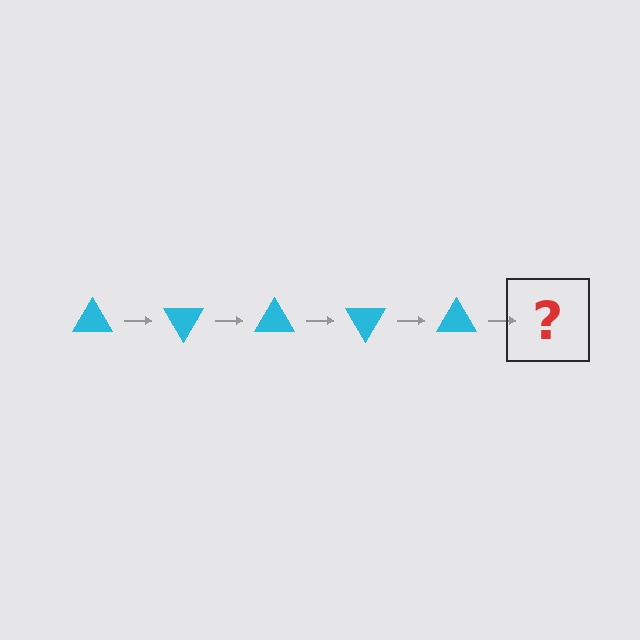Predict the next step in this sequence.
The next step is a cyan triangle rotated 300 degrees.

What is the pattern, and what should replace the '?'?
The pattern is that the triangle rotates 60 degrees each step. The '?' should be a cyan triangle rotated 300 degrees.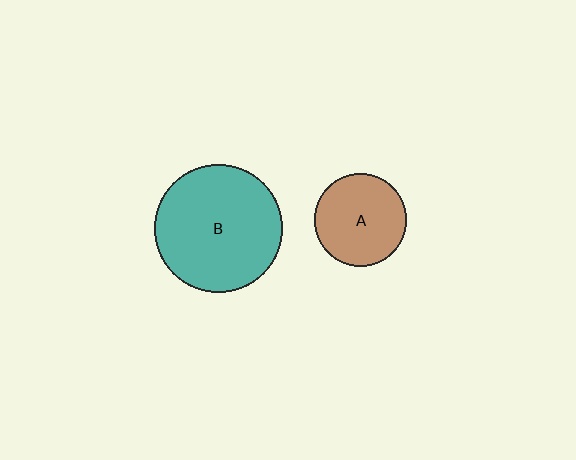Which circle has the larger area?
Circle B (teal).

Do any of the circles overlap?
No, none of the circles overlap.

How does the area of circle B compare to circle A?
Approximately 1.9 times.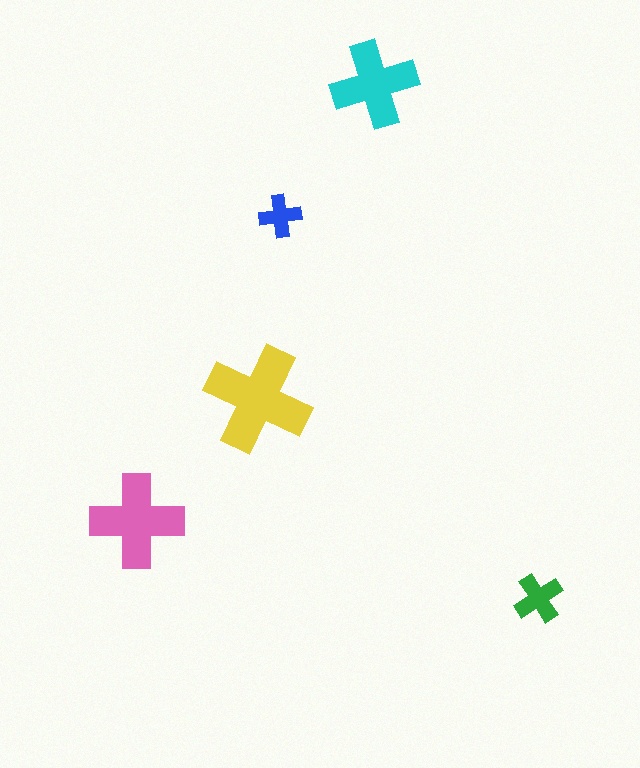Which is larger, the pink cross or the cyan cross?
The pink one.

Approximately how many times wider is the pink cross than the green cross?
About 2 times wider.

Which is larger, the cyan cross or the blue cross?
The cyan one.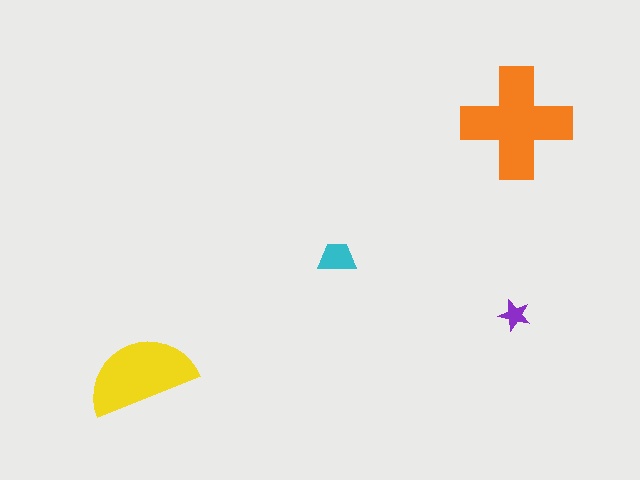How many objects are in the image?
There are 4 objects in the image.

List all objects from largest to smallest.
The orange cross, the yellow semicircle, the cyan trapezoid, the purple star.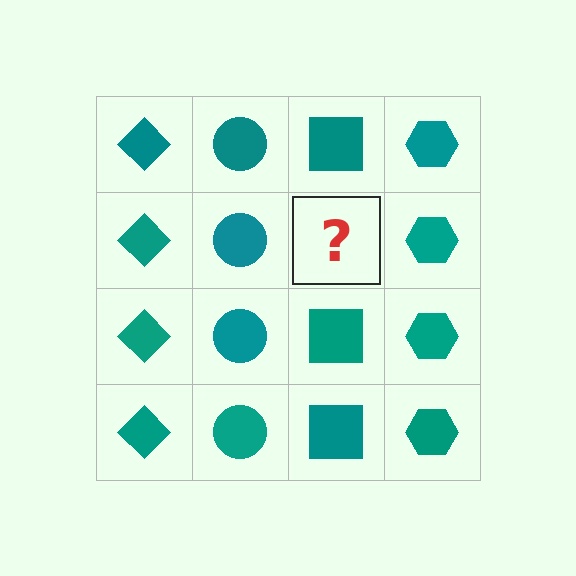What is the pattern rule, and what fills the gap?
The rule is that each column has a consistent shape. The gap should be filled with a teal square.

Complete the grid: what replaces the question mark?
The question mark should be replaced with a teal square.